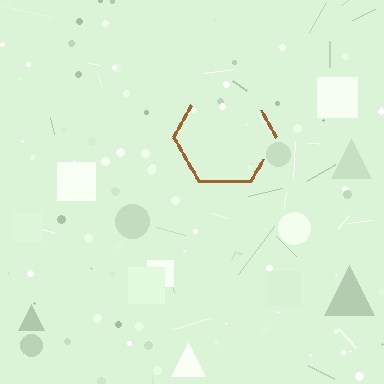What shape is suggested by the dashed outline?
The dashed outline suggests a hexagon.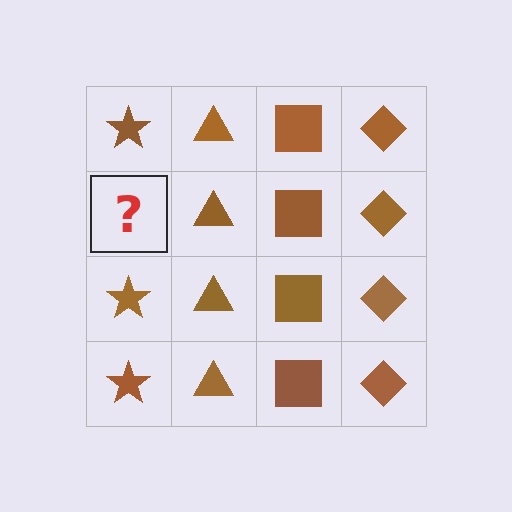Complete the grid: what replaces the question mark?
The question mark should be replaced with a brown star.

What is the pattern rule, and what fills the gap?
The rule is that each column has a consistent shape. The gap should be filled with a brown star.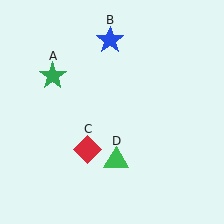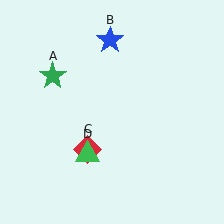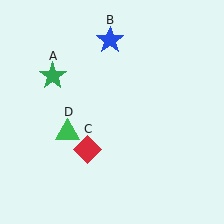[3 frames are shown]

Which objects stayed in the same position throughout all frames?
Green star (object A) and blue star (object B) and red diamond (object C) remained stationary.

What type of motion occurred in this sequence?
The green triangle (object D) rotated clockwise around the center of the scene.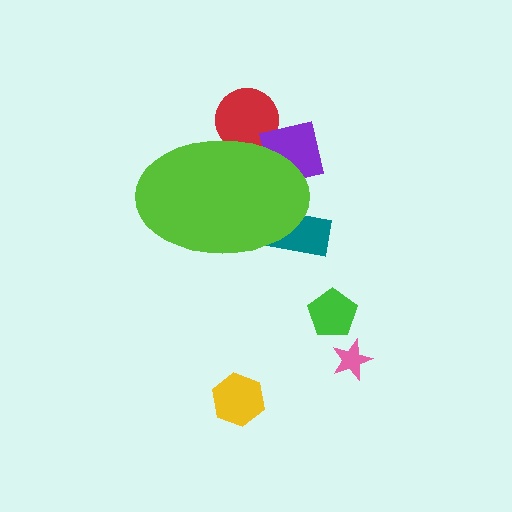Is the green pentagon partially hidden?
No, the green pentagon is fully visible.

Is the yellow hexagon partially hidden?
No, the yellow hexagon is fully visible.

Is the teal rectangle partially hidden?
Yes, the teal rectangle is partially hidden behind the lime ellipse.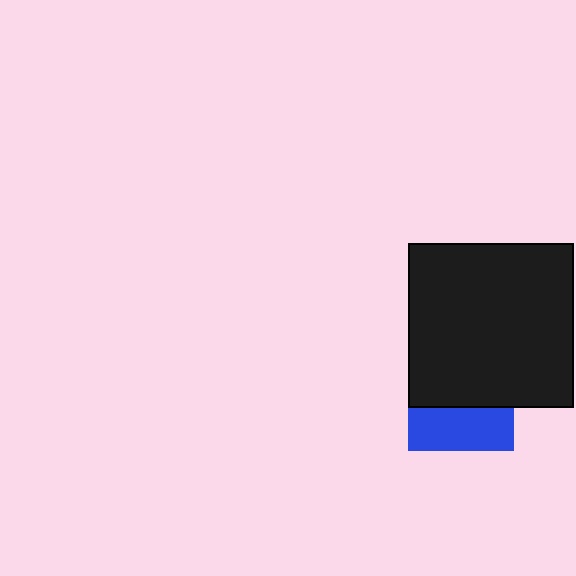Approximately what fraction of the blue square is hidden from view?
Roughly 58% of the blue square is hidden behind the black square.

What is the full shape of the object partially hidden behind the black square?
The partially hidden object is a blue square.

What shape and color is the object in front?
The object in front is a black square.